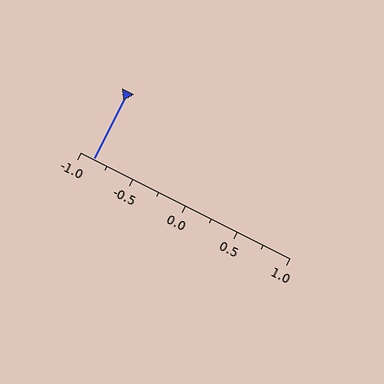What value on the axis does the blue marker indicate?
The marker indicates approximately -0.88.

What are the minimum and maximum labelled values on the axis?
The axis runs from -1.0 to 1.0.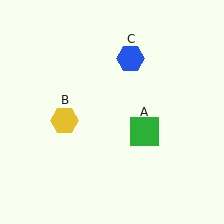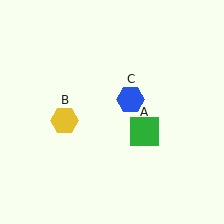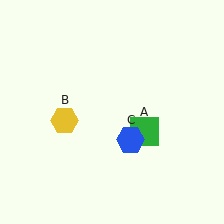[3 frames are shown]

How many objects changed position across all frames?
1 object changed position: blue hexagon (object C).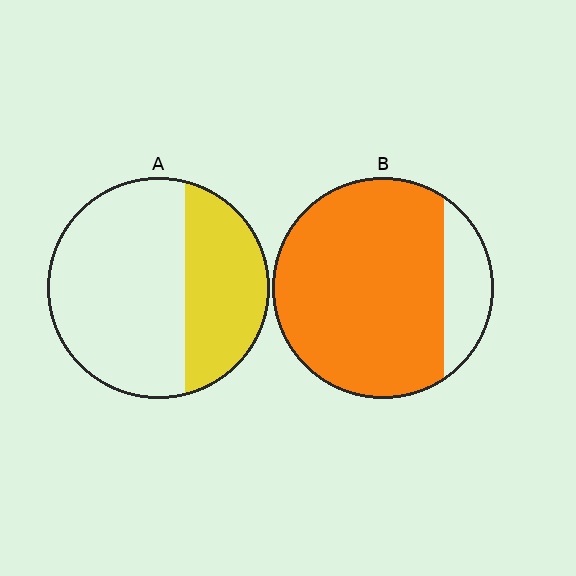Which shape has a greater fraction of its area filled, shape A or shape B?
Shape B.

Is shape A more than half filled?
No.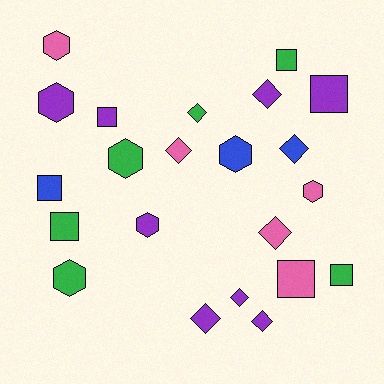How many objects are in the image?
There are 22 objects.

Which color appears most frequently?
Purple, with 8 objects.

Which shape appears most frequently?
Diamond, with 8 objects.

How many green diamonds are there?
There is 1 green diamond.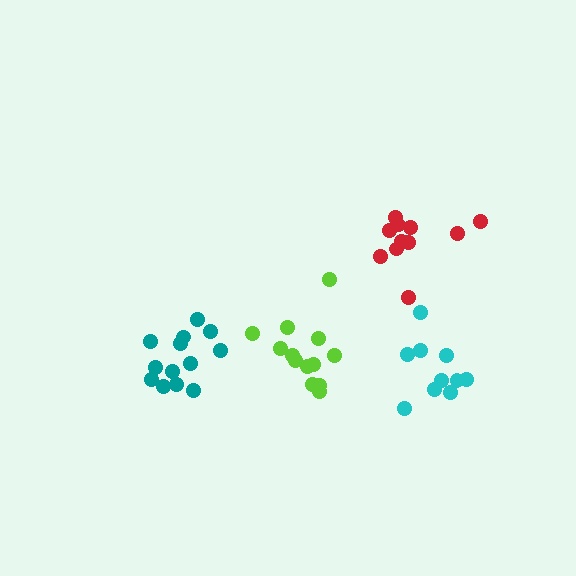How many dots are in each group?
Group 1: 13 dots, Group 2: 13 dots, Group 3: 11 dots, Group 4: 10 dots (47 total).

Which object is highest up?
The red cluster is topmost.